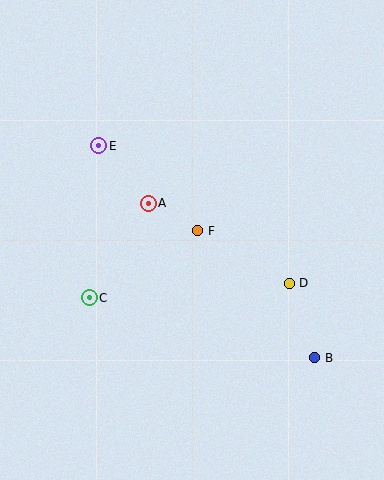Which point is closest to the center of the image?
Point F at (198, 231) is closest to the center.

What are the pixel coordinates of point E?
Point E is at (99, 146).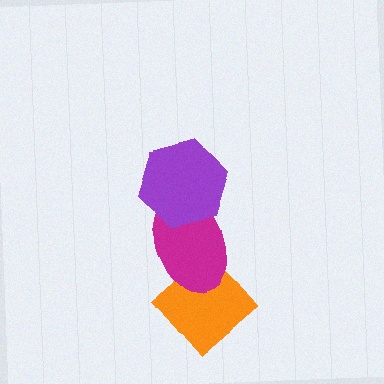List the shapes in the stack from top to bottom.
From top to bottom: the purple hexagon, the magenta ellipse, the orange diamond.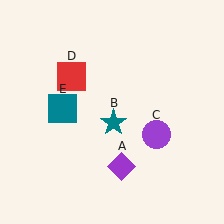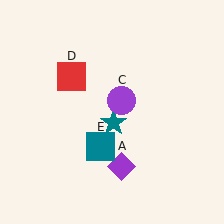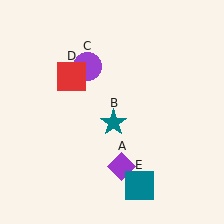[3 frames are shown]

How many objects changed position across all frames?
2 objects changed position: purple circle (object C), teal square (object E).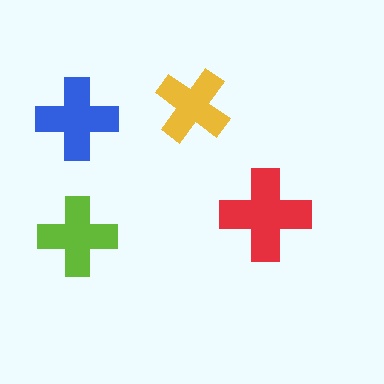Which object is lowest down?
The lime cross is bottommost.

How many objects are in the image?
There are 4 objects in the image.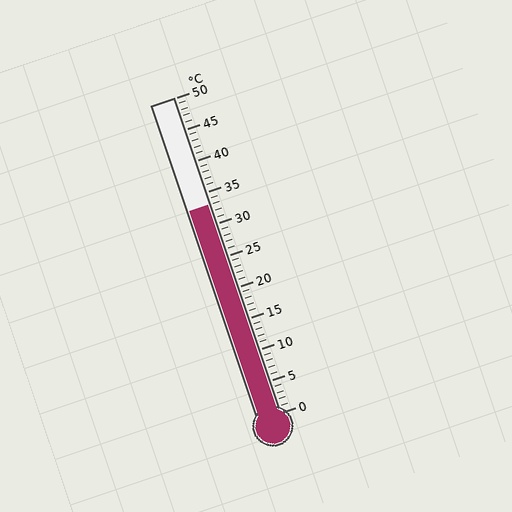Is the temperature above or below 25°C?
The temperature is above 25°C.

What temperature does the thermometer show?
The thermometer shows approximately 33°C.